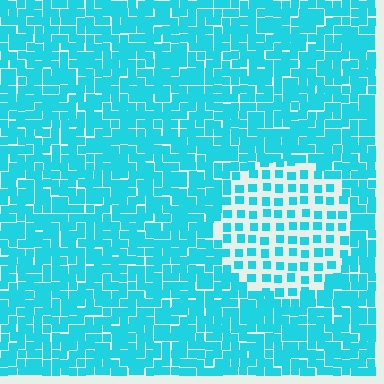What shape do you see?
I see a circle.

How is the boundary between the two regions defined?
The boundary is defined by a change in element density (approximately 2.3x ratio). All elements are the same color, size, and shape.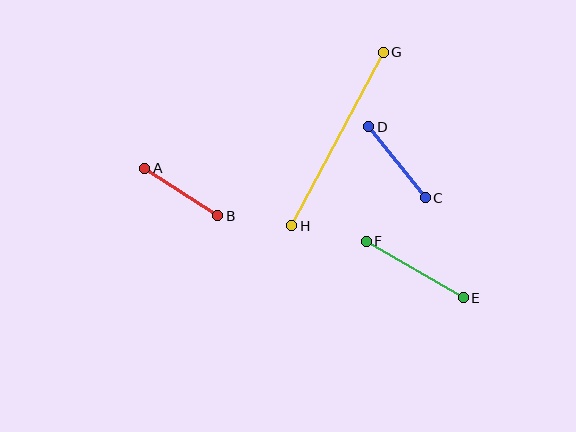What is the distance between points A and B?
The distance is approximately 87 pixels.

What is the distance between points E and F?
The distance is approximately 113 pixels.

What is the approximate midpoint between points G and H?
The midpoint is at approximately (338, 139) pixels.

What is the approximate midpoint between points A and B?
The midpoint is at approximately (181, 192) pixels.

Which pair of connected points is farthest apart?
Points G and H are farthest apart.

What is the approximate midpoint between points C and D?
The midpoint is at approximately (397, 162) pixels.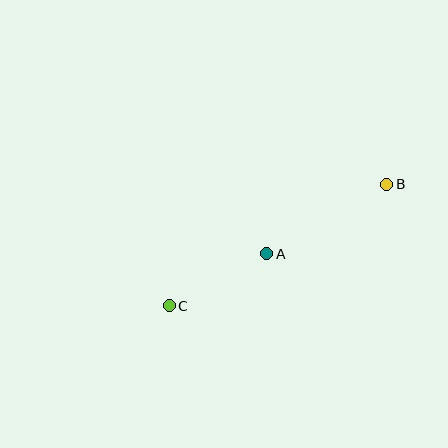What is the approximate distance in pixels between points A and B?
The distance between A and B is approximately 139 pixels.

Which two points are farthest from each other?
Points B and C are farthest from each other.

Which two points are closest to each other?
Points A and C are closest to each other.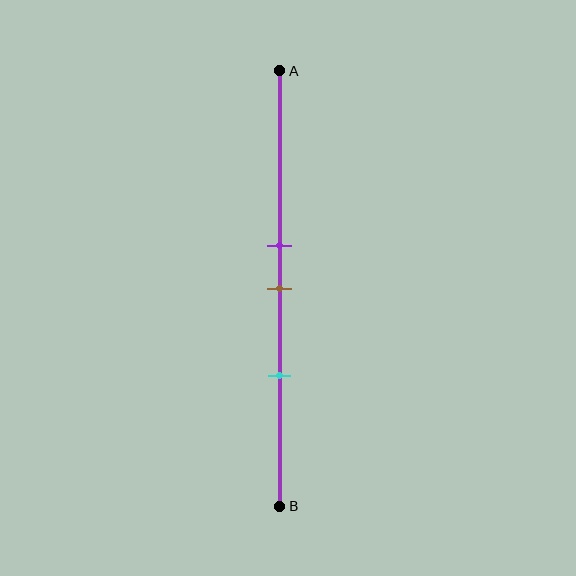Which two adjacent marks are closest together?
The purple and brown marks are the closest adjacent pair.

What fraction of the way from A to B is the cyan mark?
The cyan mark is approximately 70% (0.7) of the way from A to B.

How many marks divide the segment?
There are 3 marks dividing the segment.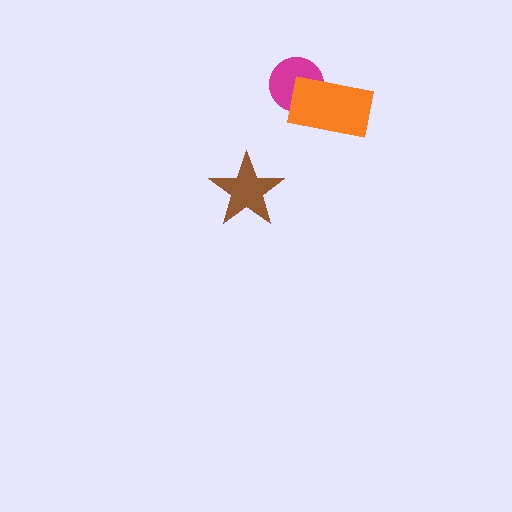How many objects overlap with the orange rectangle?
1 object overlaps with the orange rectangle.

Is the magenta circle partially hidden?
Yes, it is partially covered by another shape.